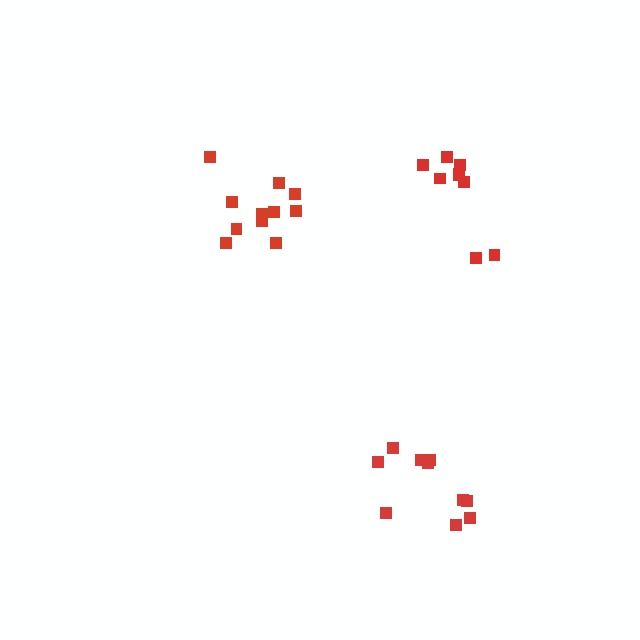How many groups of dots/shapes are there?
There are 3 groups.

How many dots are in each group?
Group 1: 11 dots, Group 2: 9 dots, Group 3: 10 dots (30 total).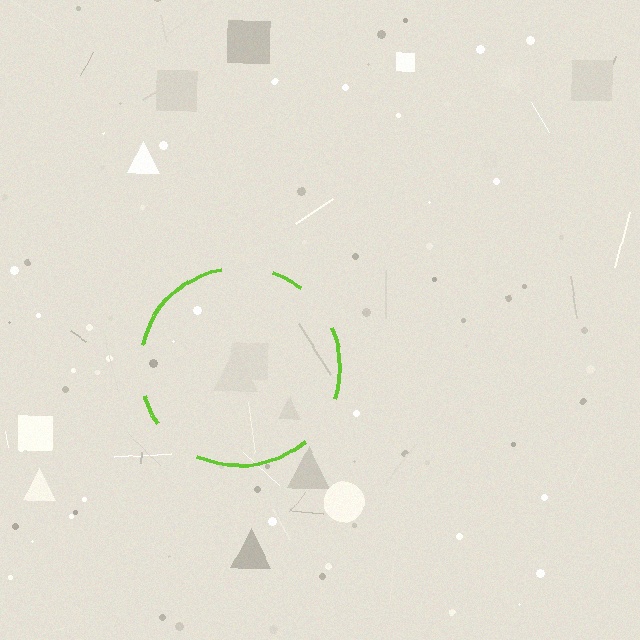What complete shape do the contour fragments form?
The contour fragments form a circle.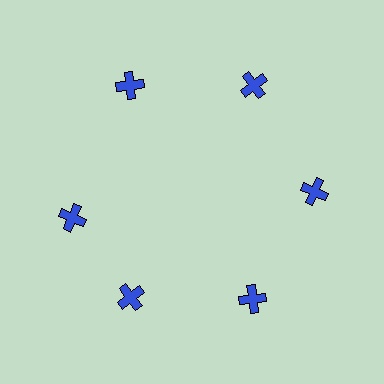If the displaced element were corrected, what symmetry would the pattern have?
It would have 6-fold rotational symmetry — the pattern would map onto itself every 60 degrees.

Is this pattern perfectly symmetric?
No. The 6 blue crosses are arranged in a ring, but one element near the 9 o'clock position is rotated out of alignment along the ring, breaking the 6-fold rotational symmetry.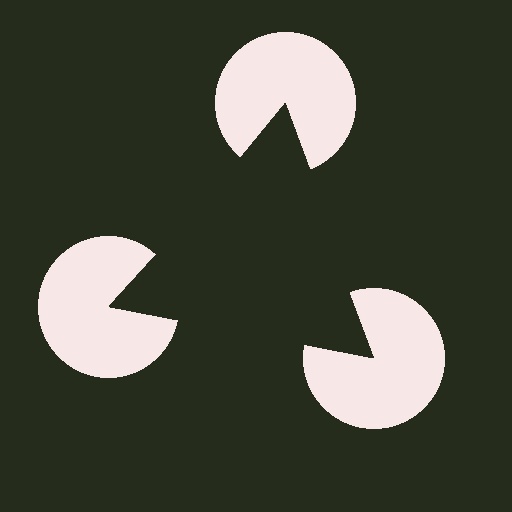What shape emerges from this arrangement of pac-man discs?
An illusory triangle — its edges are inferred from the aligned wedge cuts in the pac-man discs, not physically drawn.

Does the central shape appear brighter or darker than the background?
It typically appears slightly darker than the background, even though no actual brightness change is drawn.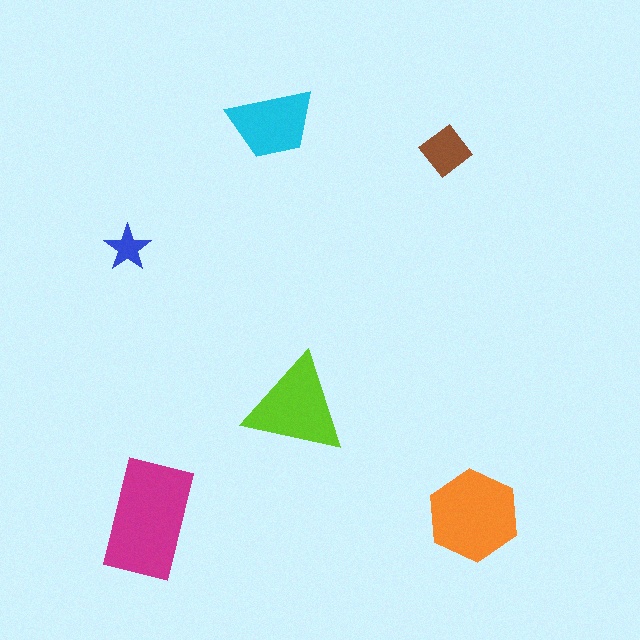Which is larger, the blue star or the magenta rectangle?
The magenta rectangle.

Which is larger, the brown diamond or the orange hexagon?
The orange hexagon.